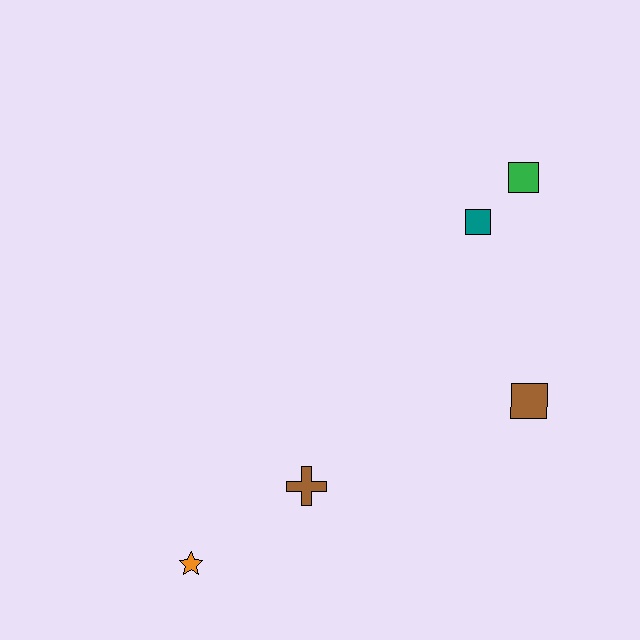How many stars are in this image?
There is 1 star.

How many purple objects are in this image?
There are no purple objects.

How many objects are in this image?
There are 5 objects.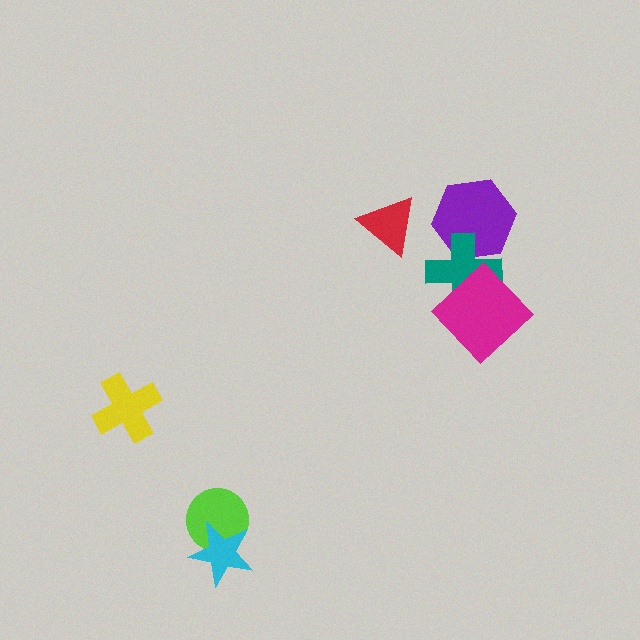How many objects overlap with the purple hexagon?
1 object overlaps with the purple hexagon.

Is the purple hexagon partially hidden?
Yes, it is partially covered by another shape.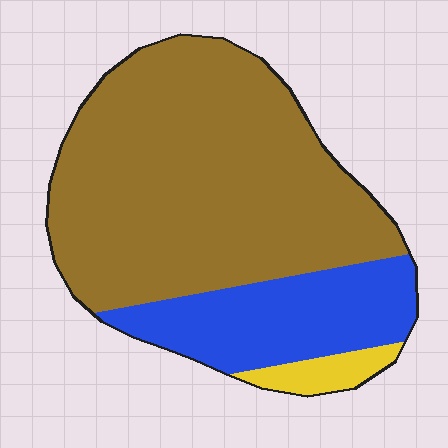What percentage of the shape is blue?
Blue takes up about one quarter (1/4) of the shape.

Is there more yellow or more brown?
Brown.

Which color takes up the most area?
Brown, at roughly 70%.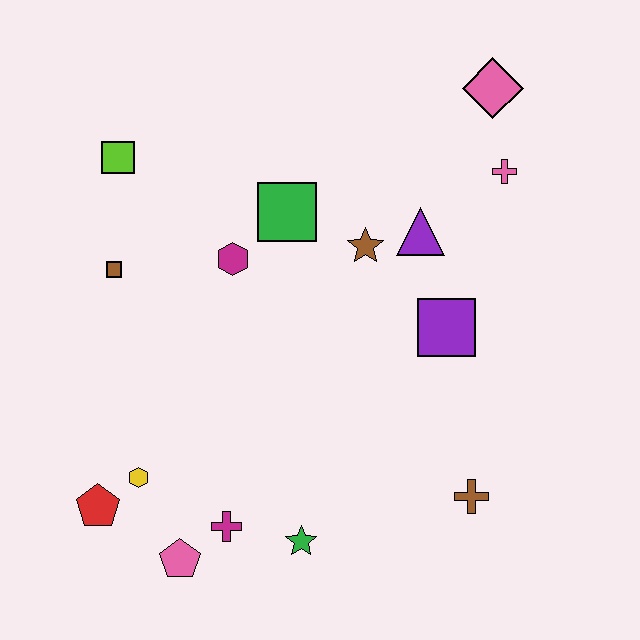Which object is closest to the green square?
The magenta hexagon is closest to the green square.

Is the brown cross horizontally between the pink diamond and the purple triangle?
Yes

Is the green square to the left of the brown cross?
Yes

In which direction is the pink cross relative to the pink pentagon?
The pink cross is above the pink pentagon.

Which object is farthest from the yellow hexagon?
The pink diamond is farthest from the yellow hexagon.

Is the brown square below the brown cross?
No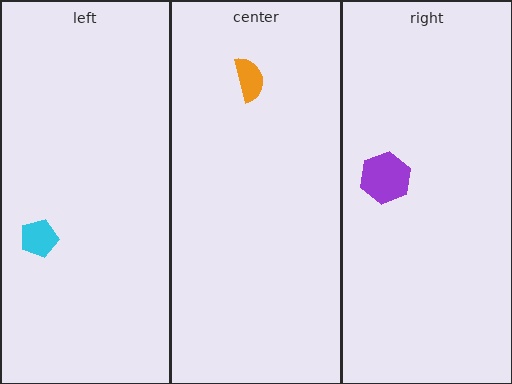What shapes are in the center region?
The orange semicircle.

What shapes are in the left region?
The cyan pentagon.